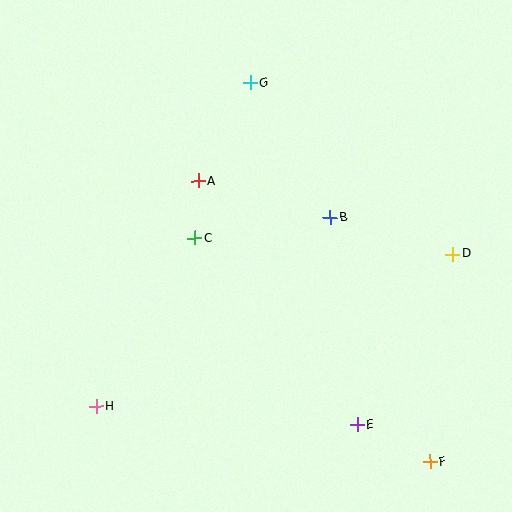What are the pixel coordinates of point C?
Point C is at (195, 238).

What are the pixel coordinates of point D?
Point D is at (453, 254).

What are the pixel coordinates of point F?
Point F is at (430, 462).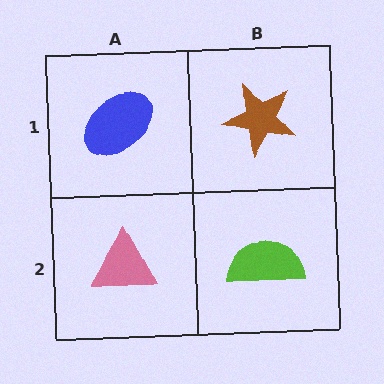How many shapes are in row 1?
2 shapes.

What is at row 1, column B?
A brown star.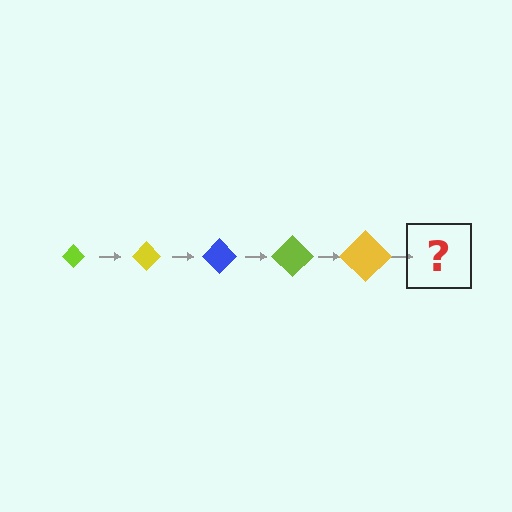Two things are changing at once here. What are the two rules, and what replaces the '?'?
The two rules are that the diamond grows larger each step and the color cycles through lime, yellow, and blue. The '?' should be a blue diamond, larger than the previous one.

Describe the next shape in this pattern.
It should be a blue diamond, larger than the previous one.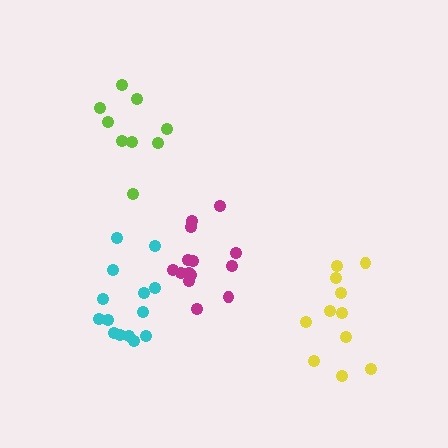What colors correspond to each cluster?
The clusters are colored: cyan, magenta, lime, yellow.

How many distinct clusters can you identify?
There are 4 distinct clusters.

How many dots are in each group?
Group 1: 14 dots, Group 2: 14 dots, Group 3: 9 dots, Group 4: 11 dots (48 total).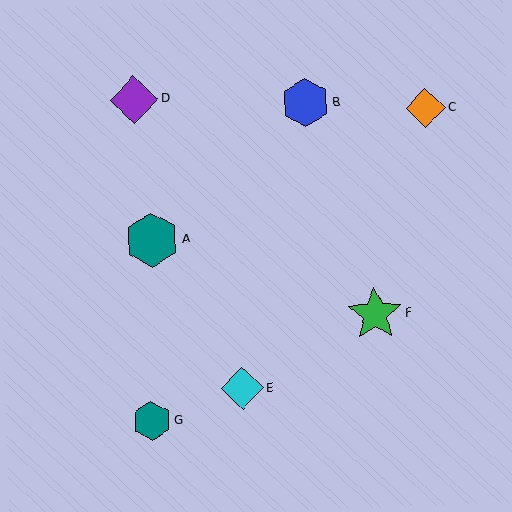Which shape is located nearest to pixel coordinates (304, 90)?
The blue hexagon (labeled B) at (305, 103) is nearest to that location.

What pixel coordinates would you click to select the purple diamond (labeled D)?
Click at (134, 100) to select the purple diamond D.